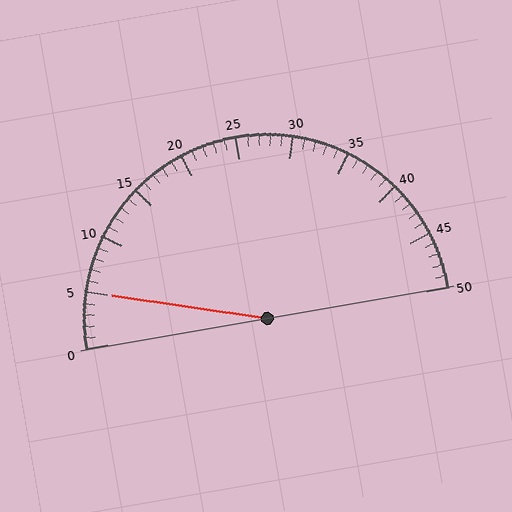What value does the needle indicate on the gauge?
The needle indicates approximately 5.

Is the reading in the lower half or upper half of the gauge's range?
The reading is in the lower half of the range (0 to 50).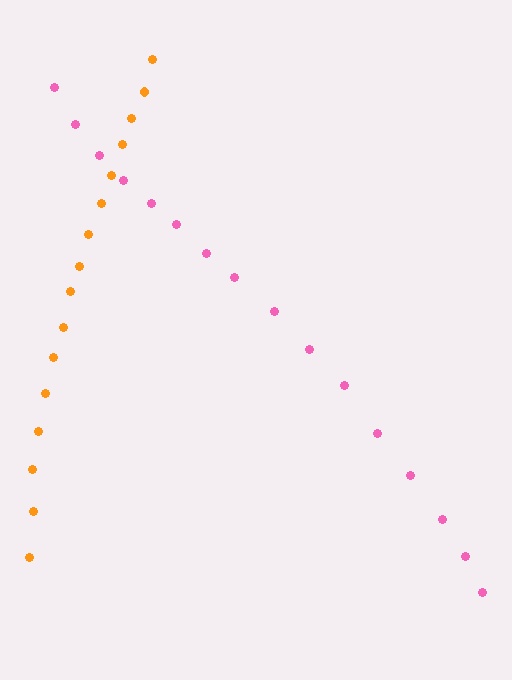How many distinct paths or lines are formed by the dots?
There are 2 distinct paths.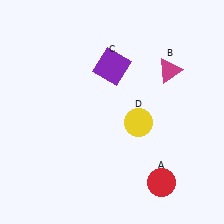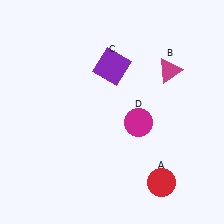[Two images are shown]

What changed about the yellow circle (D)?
In Image 1, D is yellow. In Image 2, it changed to magenta.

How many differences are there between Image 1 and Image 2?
There is 1 difference between the two images.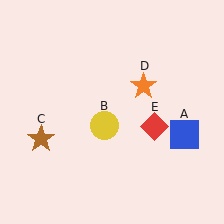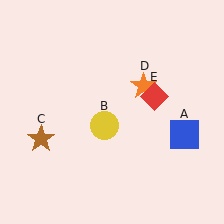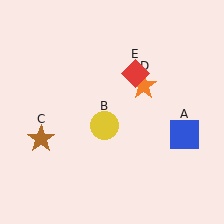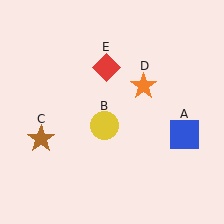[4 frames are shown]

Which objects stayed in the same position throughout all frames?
Blue square (object A) and yellow circle (object B) and brown star (object C) and orange star (object D) remained stationary.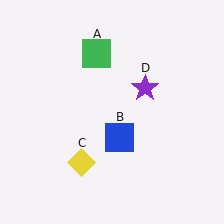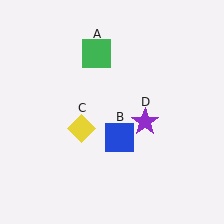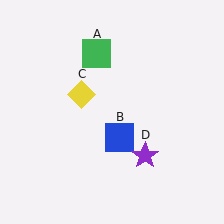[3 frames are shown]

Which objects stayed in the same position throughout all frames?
Green square (object A) and blue square (object B) remained stationary.